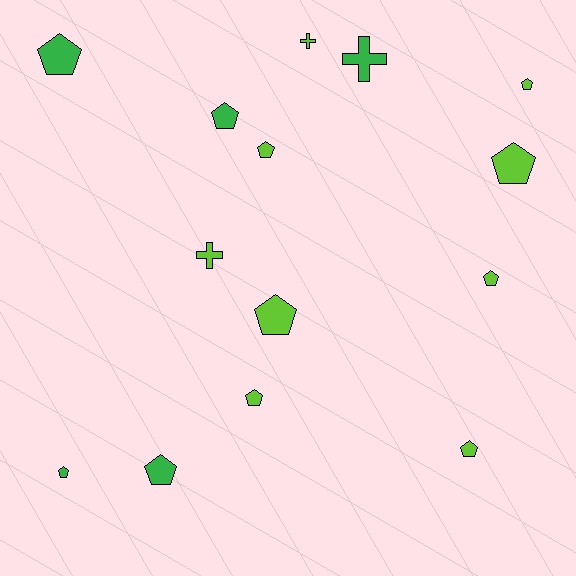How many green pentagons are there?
There are 4 green pentagons.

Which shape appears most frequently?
Pentagon, with 11 objects.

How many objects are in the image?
There are 14 objects.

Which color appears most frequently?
Lime, with 9 objects.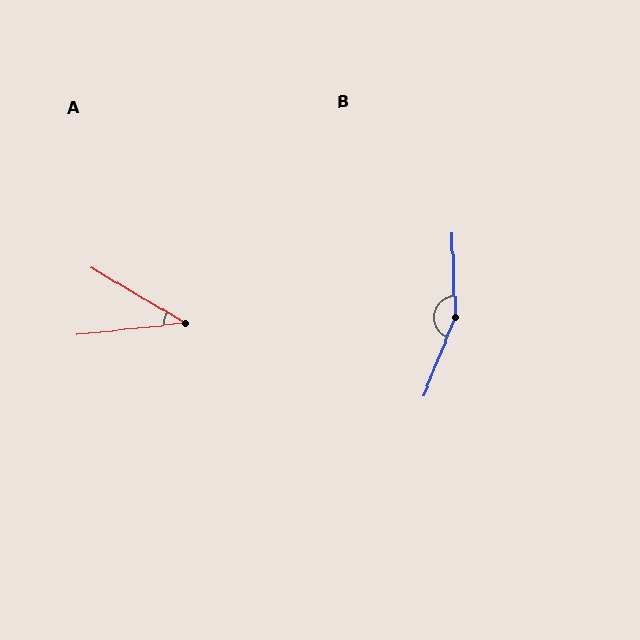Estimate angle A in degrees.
Approximately 37 degrees.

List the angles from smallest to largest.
A (37°), B (156°).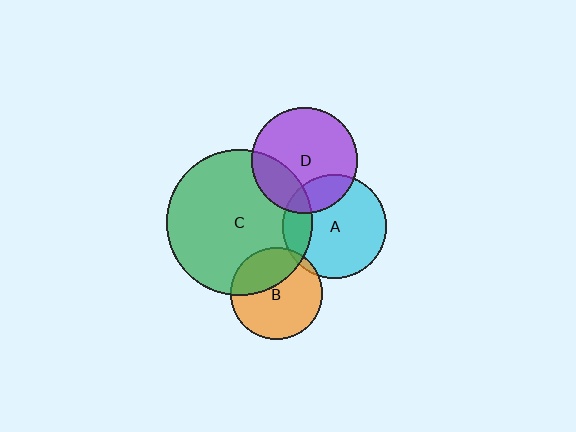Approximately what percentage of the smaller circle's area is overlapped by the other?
Approximately 20%.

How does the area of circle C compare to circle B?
Approximately 2.5 times.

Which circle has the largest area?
Circle C (green).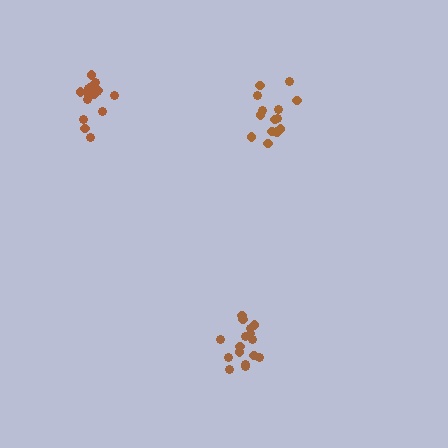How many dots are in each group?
Group 1: 15 dots, Group 2: 16 dots, Group 3: 14 dots (45 total).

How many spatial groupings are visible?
There are 3 spatial groupings.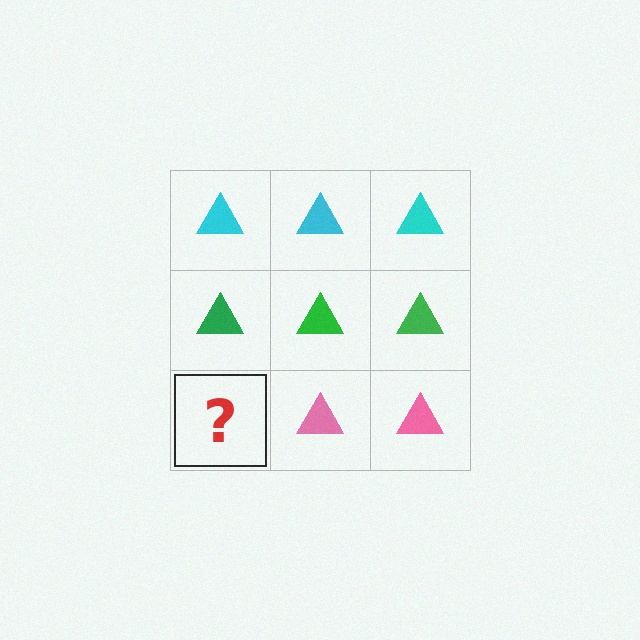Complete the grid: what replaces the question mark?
The question mark should be replaced with a pink triangle.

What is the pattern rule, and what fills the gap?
The rule is that each row has a consistent color. The gap should be filled with a pink triangle.